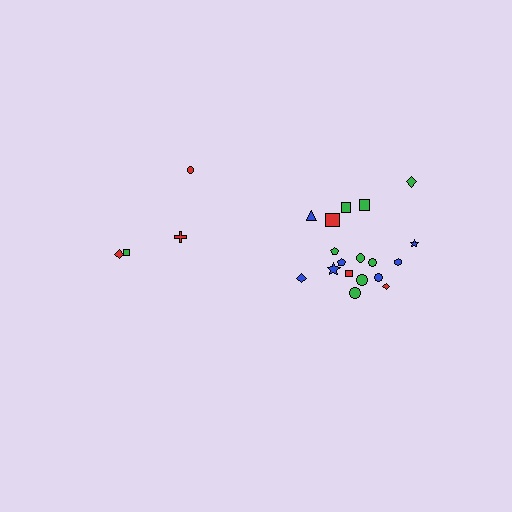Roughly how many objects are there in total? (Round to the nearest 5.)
Roughly 20 objects in total.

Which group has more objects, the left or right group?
The right group.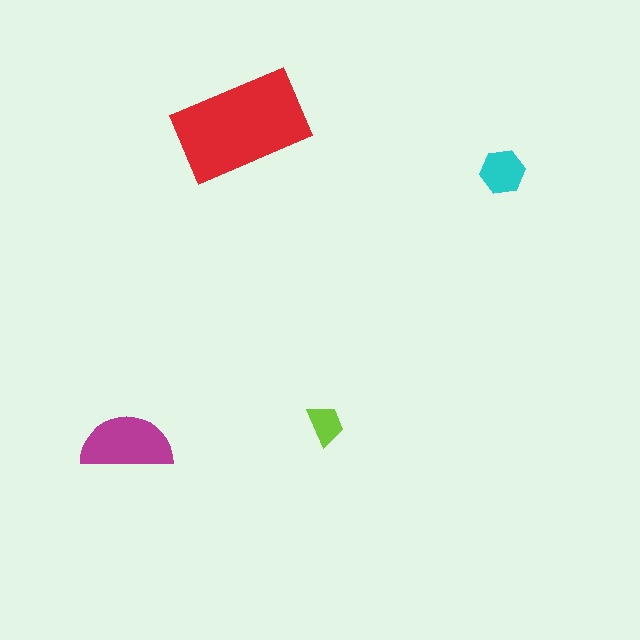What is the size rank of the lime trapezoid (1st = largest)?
4th.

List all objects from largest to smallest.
The red rectangle, the magenta semicircle, the cyan hexagon, the lime trapezoid.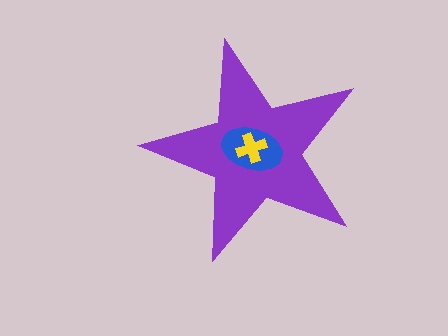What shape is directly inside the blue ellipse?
The yellow cross.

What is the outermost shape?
The purple star.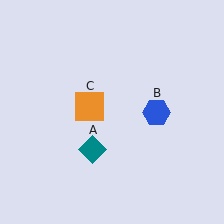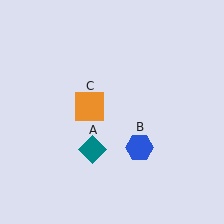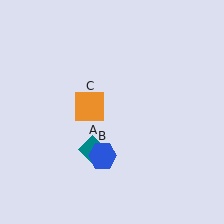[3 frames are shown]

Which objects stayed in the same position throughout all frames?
Teal diamond (object A) and orange square (object C) remained stationary.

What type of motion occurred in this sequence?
The blue hexagon (object B) rotated clockwise around the center of the scene.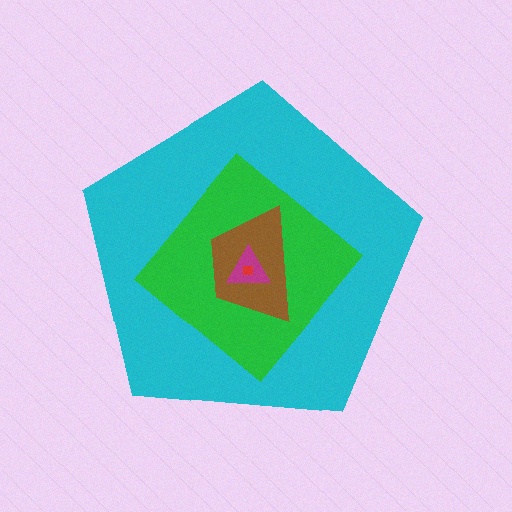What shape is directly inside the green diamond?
The brown trapezoid.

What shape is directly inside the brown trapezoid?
The magenta triangle.